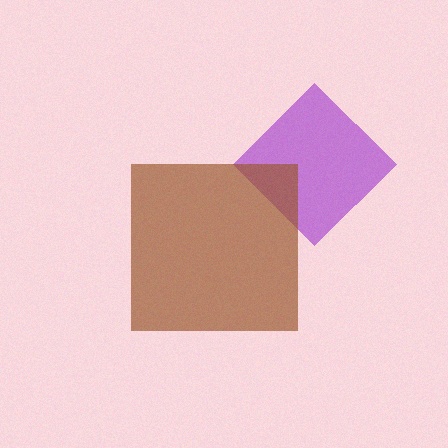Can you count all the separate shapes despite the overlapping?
Yes, there are 2 separate shapes.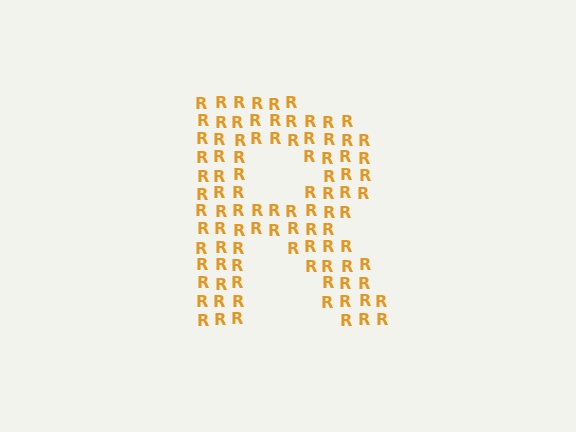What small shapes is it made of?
It is made of small letter R's.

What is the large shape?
The large shape is the letter R.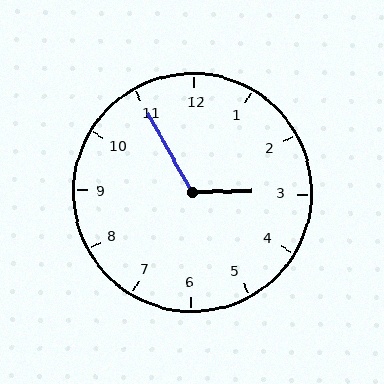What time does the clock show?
2:55.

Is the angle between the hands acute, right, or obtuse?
It is obtuse.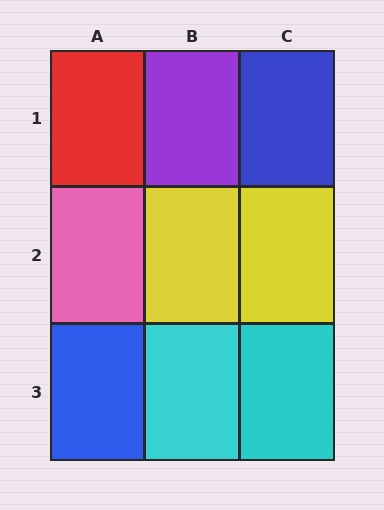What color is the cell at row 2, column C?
Yellow.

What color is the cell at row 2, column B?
Yellow.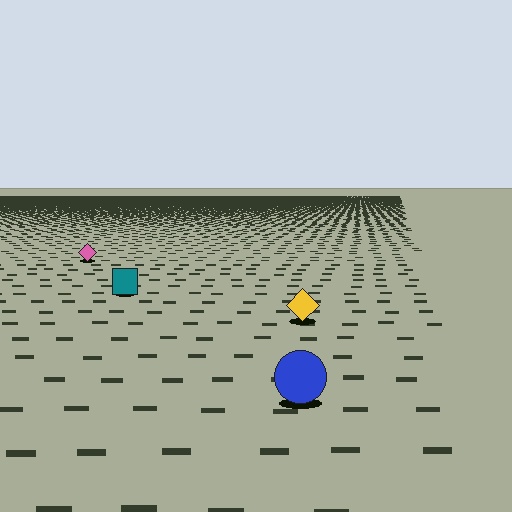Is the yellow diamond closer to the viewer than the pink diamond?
Yes. The yellow diamond is closer — you can tell from the texture gradient: the ground texture is coarser near it.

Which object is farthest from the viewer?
The pink diamond is farthest from the viewer. It appears smaller and the ground texture around it is denser.